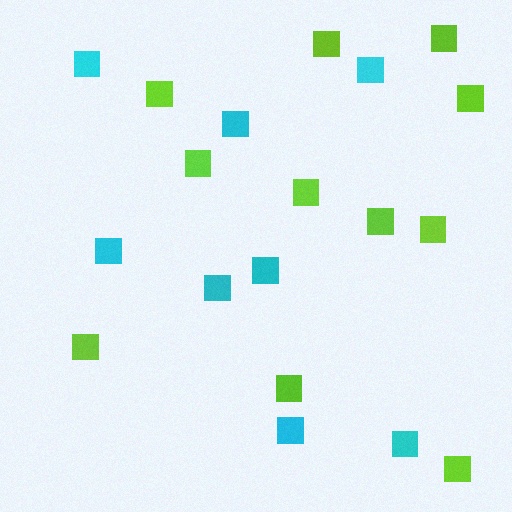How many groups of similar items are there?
There are 2 groups: one group of lime squares (11) and one group of cyan squares (8).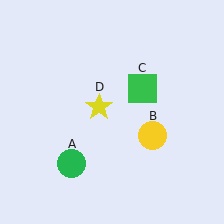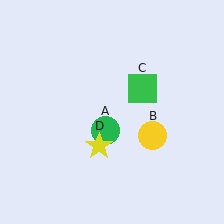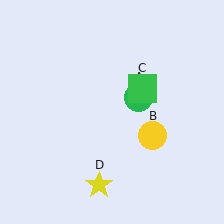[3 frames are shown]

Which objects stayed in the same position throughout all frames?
Yellow circle (object B) and green square (object C) remained stationary.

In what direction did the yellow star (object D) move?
The yellow star (object D) moved down.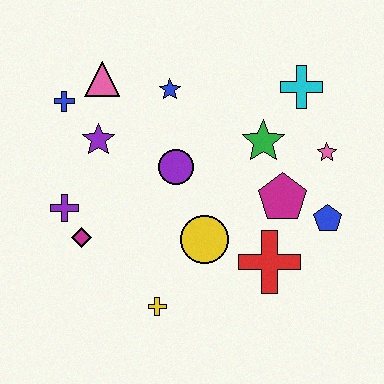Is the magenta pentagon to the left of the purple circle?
No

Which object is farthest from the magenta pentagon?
The blue cross is farthest from the magenta pentagon.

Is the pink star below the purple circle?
No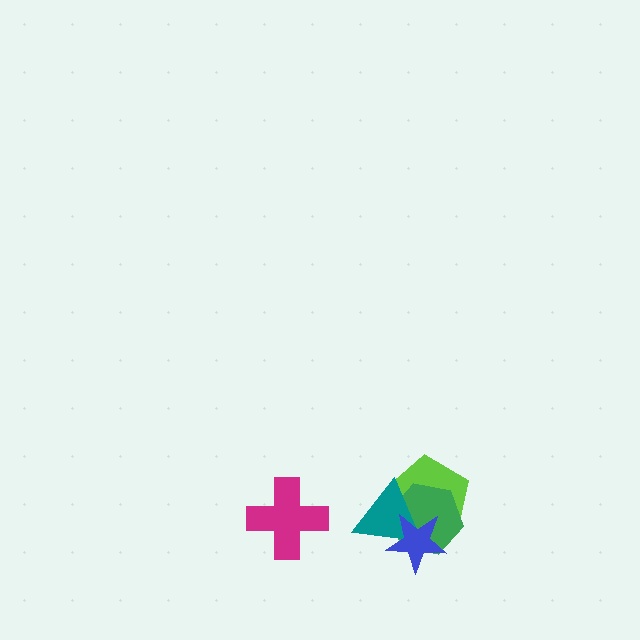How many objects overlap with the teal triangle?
3 objects overlap with the teal triangle.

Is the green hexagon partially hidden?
Yes, it is partially covered by another shape.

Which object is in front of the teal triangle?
The blue star is in front of the teal triangle.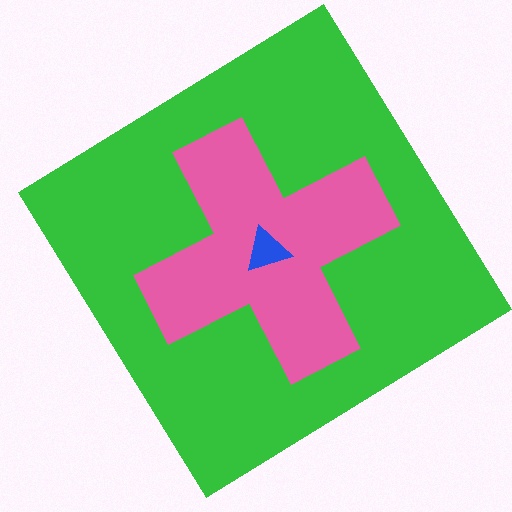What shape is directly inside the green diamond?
The pink cross.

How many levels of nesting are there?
3.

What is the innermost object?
The blue triangle.